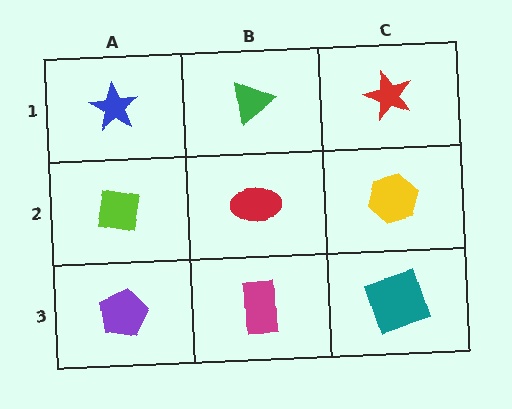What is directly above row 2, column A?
A blue star.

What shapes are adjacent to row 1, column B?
A red ellipse (row 2, column B), a blue star (row 1, column A), a red star (row 1, column C).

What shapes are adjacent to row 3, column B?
A red ellipse (row 2, column B), a purple pentagon (row 3, column A), a teal square (row 3, column C).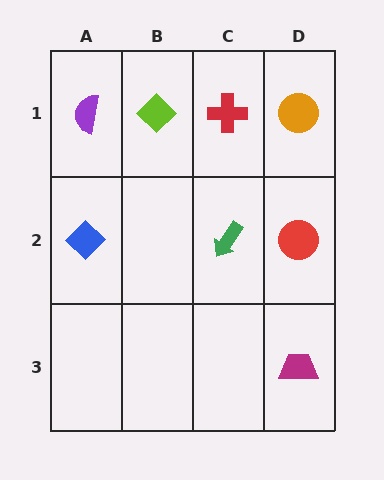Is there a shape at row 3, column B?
No, that cell is empty.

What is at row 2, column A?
A blue diamond.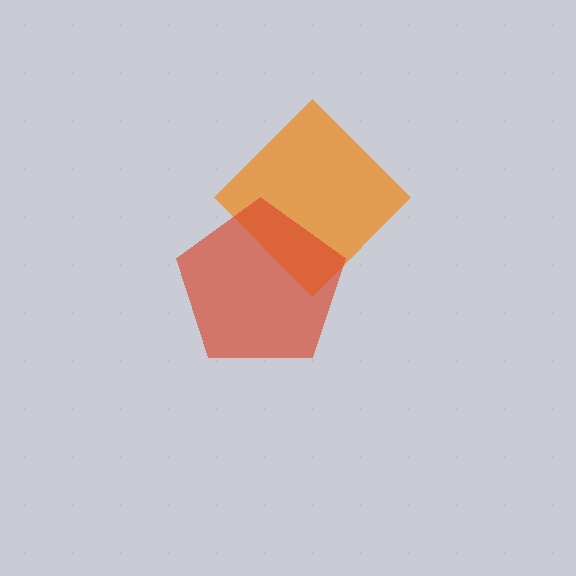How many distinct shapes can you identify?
There are 2 distinct shapes: an orange diamond, a red pentagon.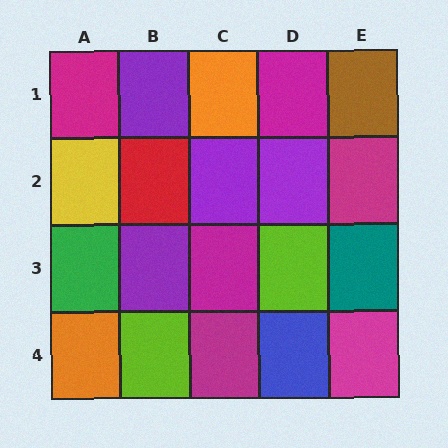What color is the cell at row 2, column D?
Purple.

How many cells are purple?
4 cells are purple.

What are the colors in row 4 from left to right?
Orange, lime, magenta, blue, magenta.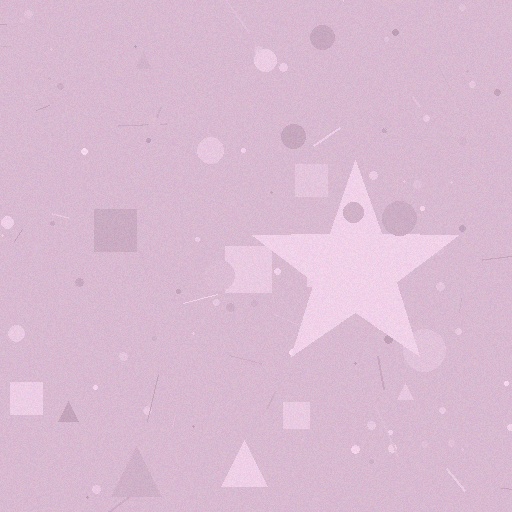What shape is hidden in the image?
A star is hidden in the image.